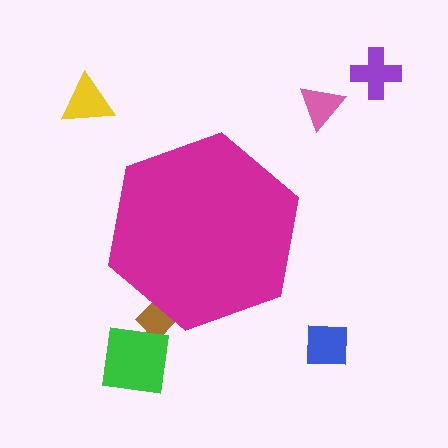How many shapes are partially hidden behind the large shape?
1 shape is partially hidden.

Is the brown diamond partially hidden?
Yes, the brown diamond is partially hidden behind the magenta hexagon.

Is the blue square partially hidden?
No, the blue square is fully visible.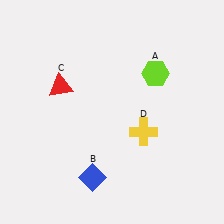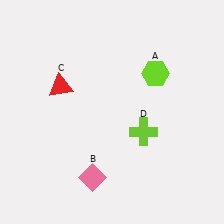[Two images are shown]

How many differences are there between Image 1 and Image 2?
There are 2 differences between the two images.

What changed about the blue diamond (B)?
In Image 1, B is blue. In Image 2, it changed to pink.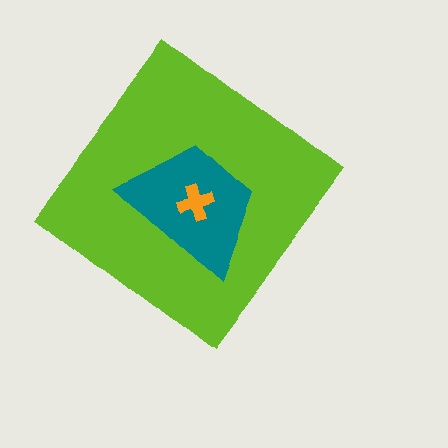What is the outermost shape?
The lime diamond.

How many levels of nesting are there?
3.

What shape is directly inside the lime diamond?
The teal trapezoid.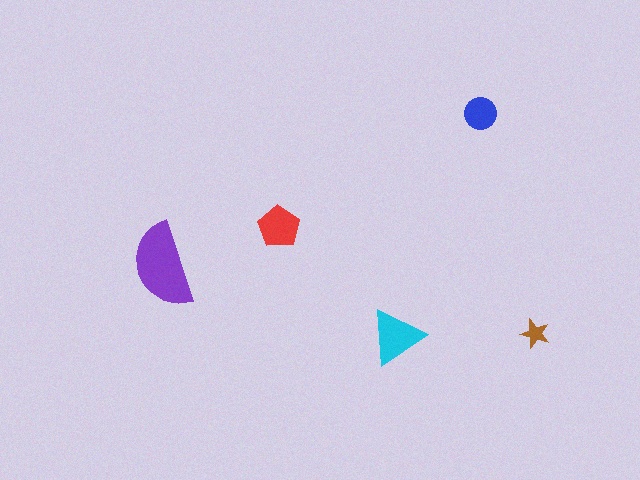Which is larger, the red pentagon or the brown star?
The red pentagon.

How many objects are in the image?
There are 5 objects in the image.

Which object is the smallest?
The brown star.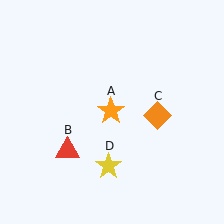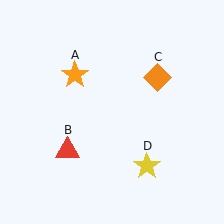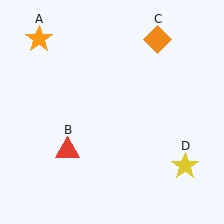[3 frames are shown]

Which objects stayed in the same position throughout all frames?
Red triangle (object B) remained stationary.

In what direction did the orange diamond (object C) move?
The orange diamond (object C) moved up.